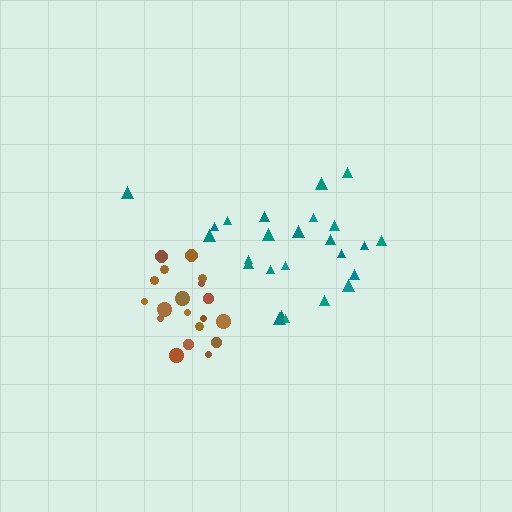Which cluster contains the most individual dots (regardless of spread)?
Teal (25).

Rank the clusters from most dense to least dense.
brown, teal.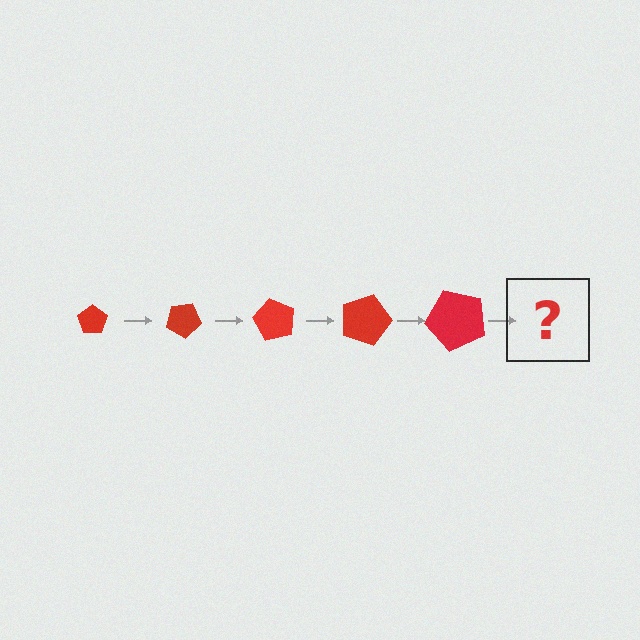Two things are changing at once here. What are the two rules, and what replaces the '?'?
The two rules are that the pentagon grows larger each step and it rotates 30 degrees each step. The '?' should be a pentagon, larger than the previous one and rotated 150 degrees from the start.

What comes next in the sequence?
The next element should be a pentagon, larger than the previous one and rotated 150 degrees from the start.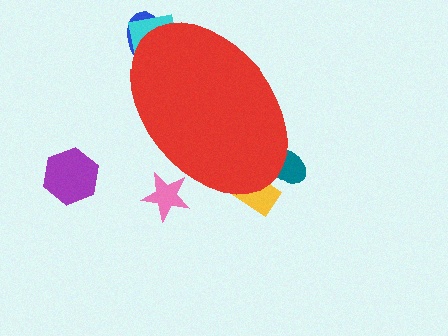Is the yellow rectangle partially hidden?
Yes, the yellow rectangle is partially hidden behind the red ellipse.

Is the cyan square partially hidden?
Yes, the cyan square is partially hidden behind the red ellipse.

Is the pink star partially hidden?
Yes, the pink star is partially hidden behind the red ellipse.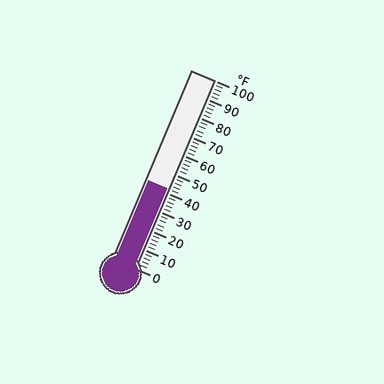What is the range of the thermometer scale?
The thermometer scale ranges from 0°F to 100°F.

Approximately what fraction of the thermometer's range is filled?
The thermometer is filled to approximately 40% of its range.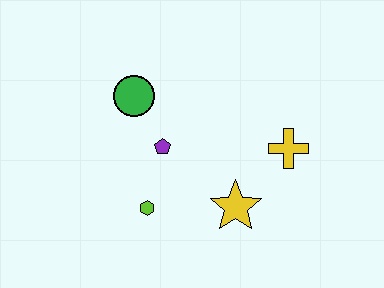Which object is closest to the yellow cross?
The yellow star is closest to the yellow cross.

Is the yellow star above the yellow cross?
No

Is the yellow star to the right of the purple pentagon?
Yes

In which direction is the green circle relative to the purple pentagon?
The green circle is above the purple pentagon.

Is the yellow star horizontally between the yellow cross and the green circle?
Yes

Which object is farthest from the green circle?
The yellow cross is farthest from the green circle.